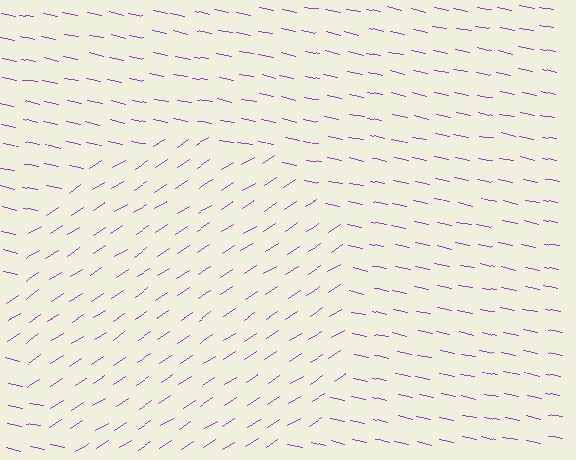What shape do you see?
I see a circle.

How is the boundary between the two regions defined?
The boundary is defined purely by a change in line orientation (approximately 45 degrees difference). All lines are the same color and thickness.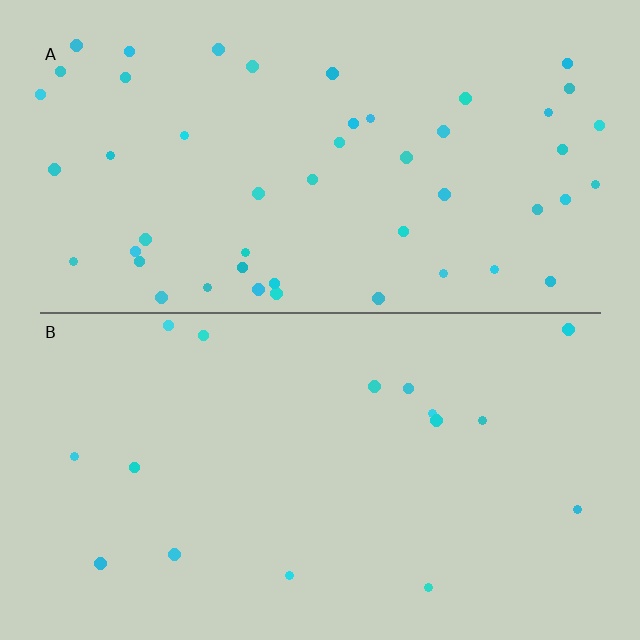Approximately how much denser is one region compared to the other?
Approximately 3.1× — region A over region B.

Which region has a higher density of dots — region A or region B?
A (the top).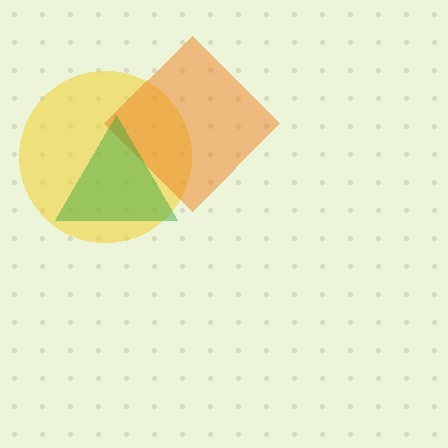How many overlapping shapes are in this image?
There are 3 overlapping shapes in the image.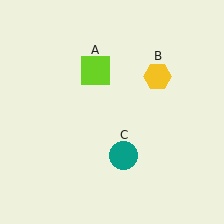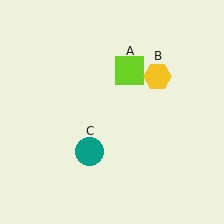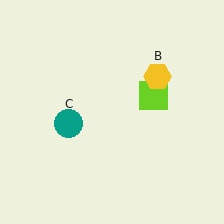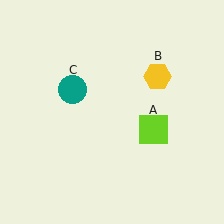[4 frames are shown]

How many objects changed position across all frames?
2 objects changed position: lime square (object A), teal circle (object C).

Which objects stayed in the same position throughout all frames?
Yellow hexagon (object B) remained stationary.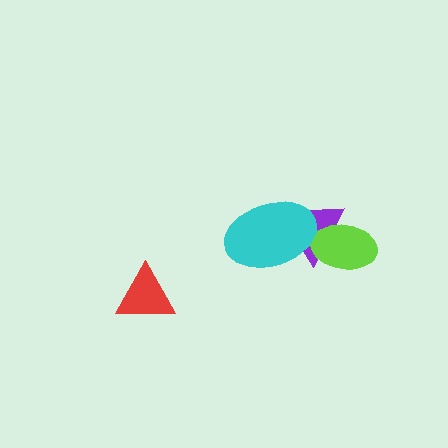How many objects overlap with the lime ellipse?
1 object overlaps with the lime ellipse.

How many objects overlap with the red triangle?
0 objects overlap with the red triangle.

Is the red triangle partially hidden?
No, no other shape covers it.